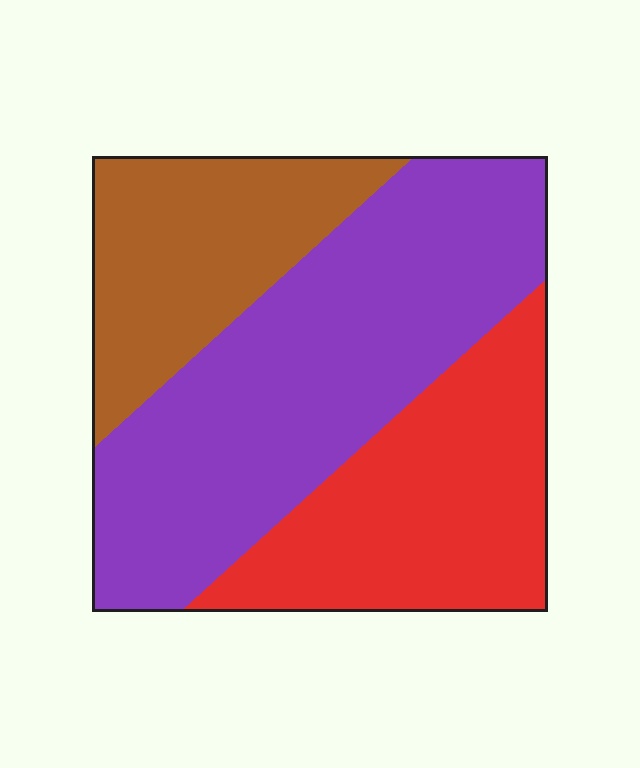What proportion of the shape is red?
Red takes up about one third (1/3) of the shape.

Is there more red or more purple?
Purple.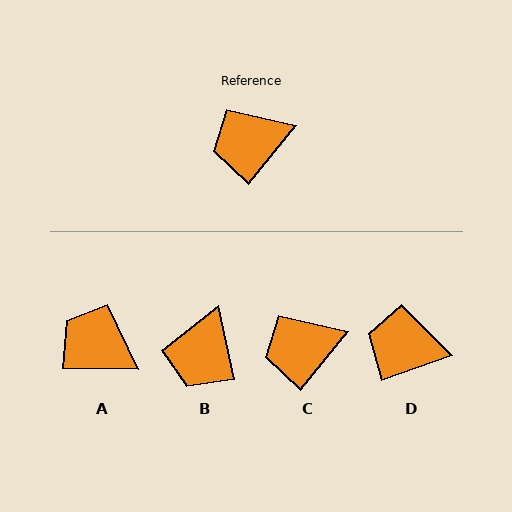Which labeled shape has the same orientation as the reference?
C.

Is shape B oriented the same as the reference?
No, it is off by about 52 degrees.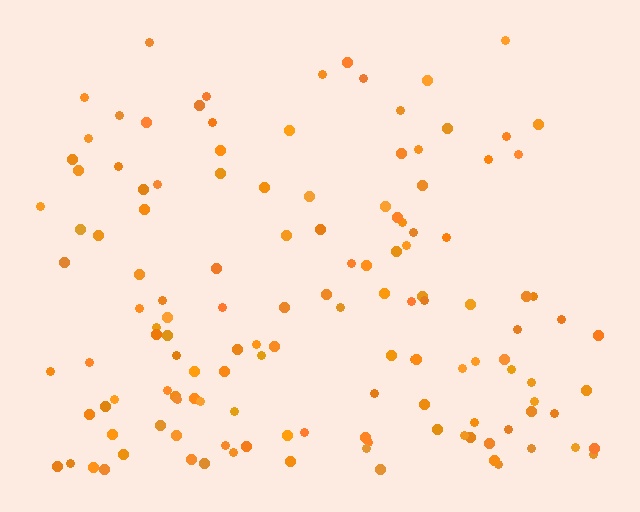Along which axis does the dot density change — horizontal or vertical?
Vertical.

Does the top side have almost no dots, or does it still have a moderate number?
Still a moderate number, just noticeably fewer than the bottom.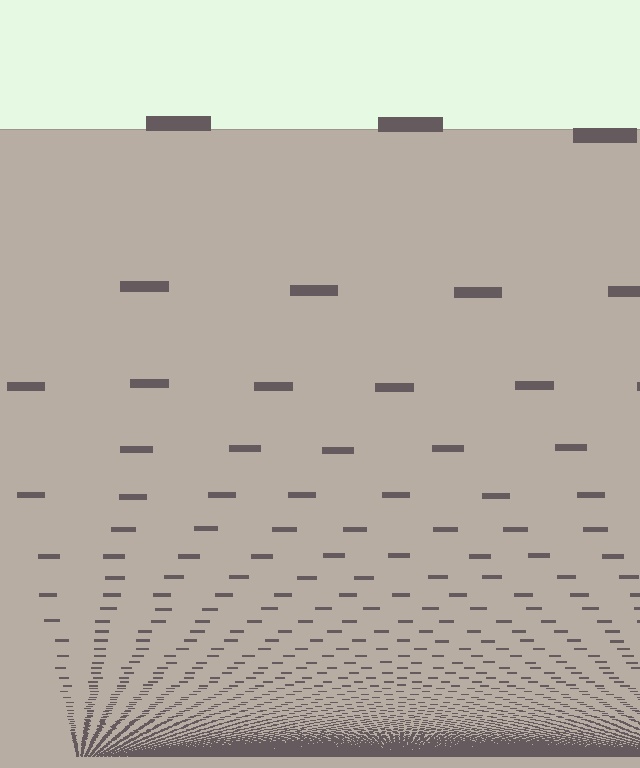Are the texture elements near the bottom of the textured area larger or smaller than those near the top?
Smaller. The gradient is inverted — elements near the bottom are smaller and denser.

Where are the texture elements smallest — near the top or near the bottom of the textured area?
Near the bottom.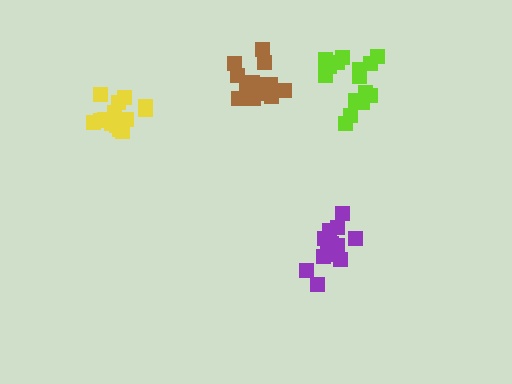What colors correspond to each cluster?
The clusters are colored: lime, yellow, purple, brown.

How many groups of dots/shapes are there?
There are 4 groups.